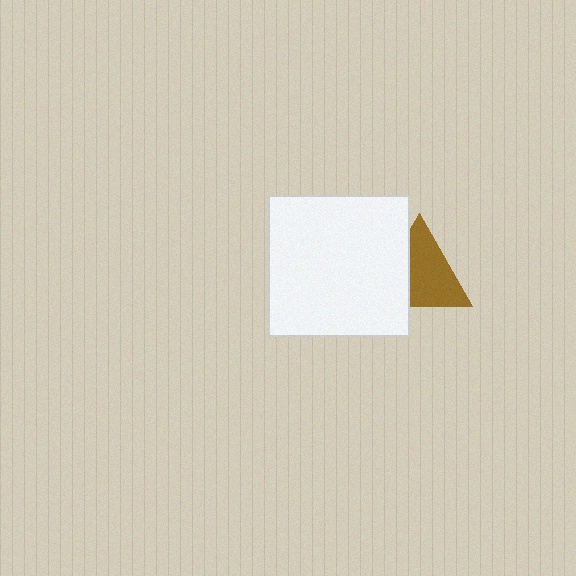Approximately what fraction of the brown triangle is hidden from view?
Roughly 34% of the brown triangle is hidden behind the white square.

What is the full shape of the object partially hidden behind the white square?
The partially hidden object is a brown triangle.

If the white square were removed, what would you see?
You would see the complete brown triangle.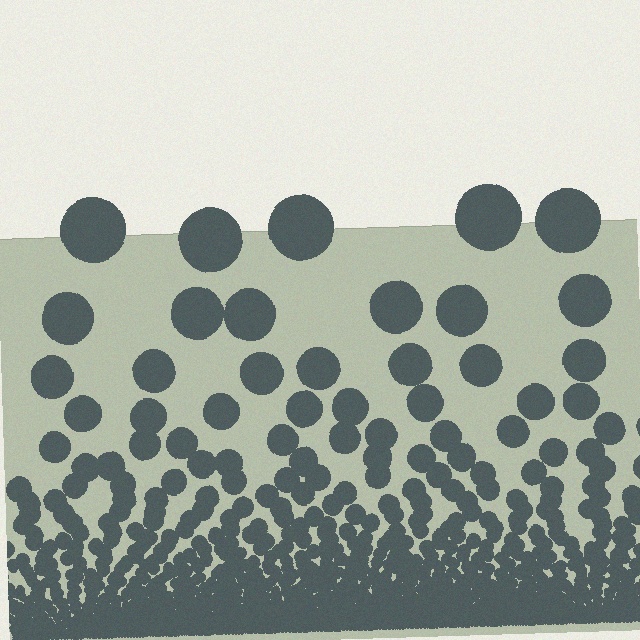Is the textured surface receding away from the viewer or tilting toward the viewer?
The surface appears to tilt toward the viewer. Texture elements get larger and sparser toward the top.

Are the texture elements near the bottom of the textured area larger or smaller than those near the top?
Smaller. The gradient is inverted — elements near the bottom are smaller and denser.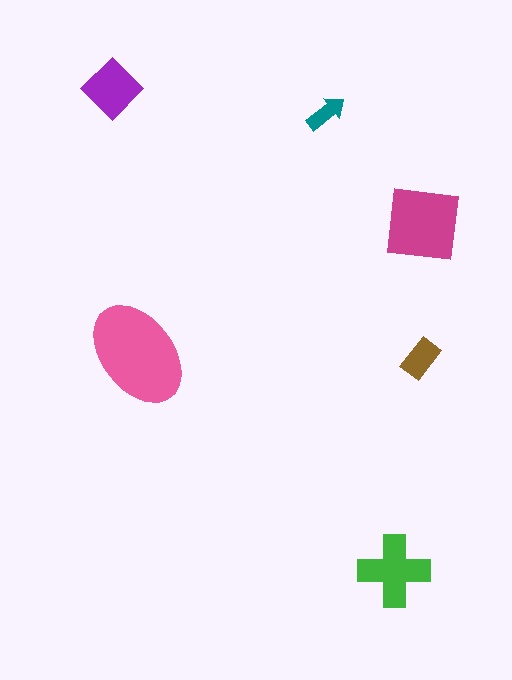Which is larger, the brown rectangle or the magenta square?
The magenta square.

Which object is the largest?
The pink ellipse.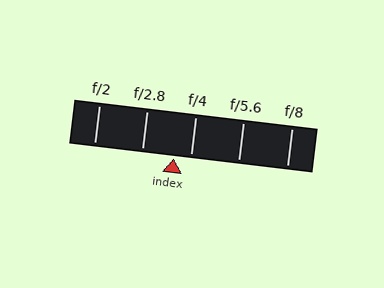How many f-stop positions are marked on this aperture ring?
There are 5 f-stop positions marked.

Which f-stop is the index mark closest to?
The index mark is closest to f/4.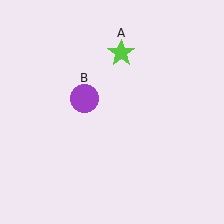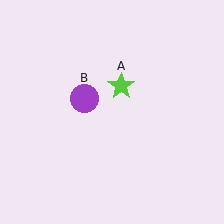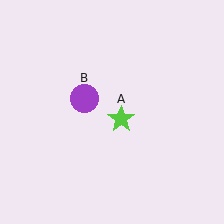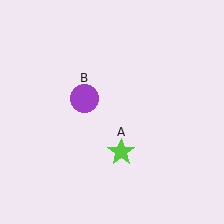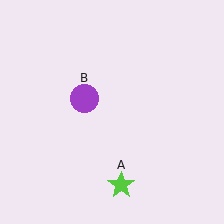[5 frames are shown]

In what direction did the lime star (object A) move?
The lime star (object A) moved down.